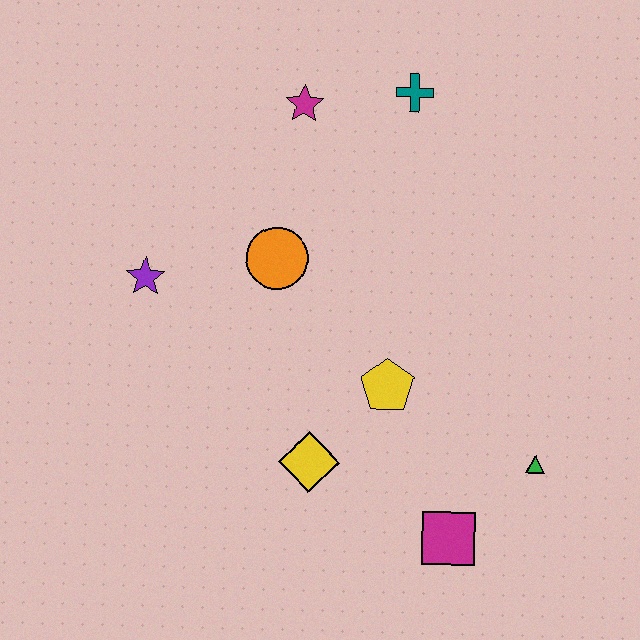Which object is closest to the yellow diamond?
The yellow pentagon is closest to the yellow diamond.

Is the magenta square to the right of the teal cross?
Yes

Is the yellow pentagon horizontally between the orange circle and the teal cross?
Yes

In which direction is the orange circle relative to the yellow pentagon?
The orange circle is above the yellow pentagon.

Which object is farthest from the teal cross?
The magenta square is farthest from the teal cross.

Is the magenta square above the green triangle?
No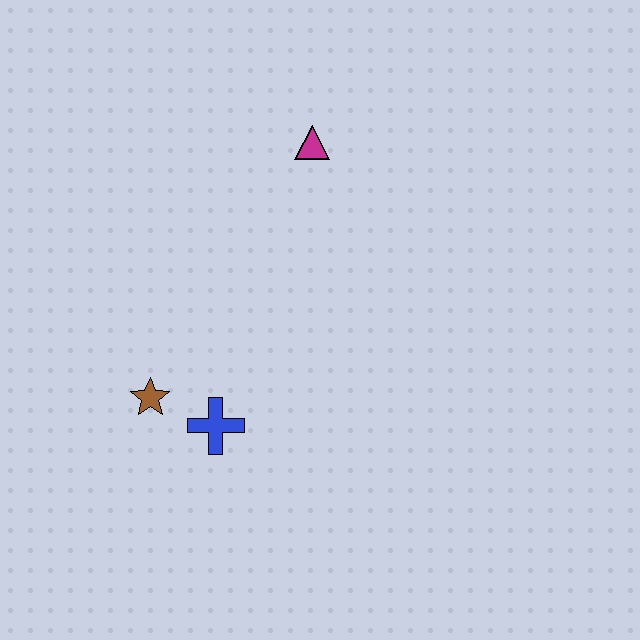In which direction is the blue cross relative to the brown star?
The blue cross is to the right of the brown star.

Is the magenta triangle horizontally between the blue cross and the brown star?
No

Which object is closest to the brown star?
The blue cross is closest to the brown star.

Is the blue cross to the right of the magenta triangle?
No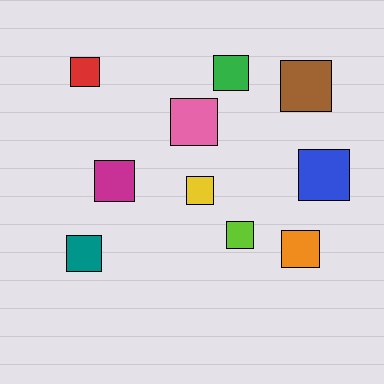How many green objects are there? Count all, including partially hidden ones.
There is 1 green object.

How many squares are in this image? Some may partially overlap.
There are 10 squares.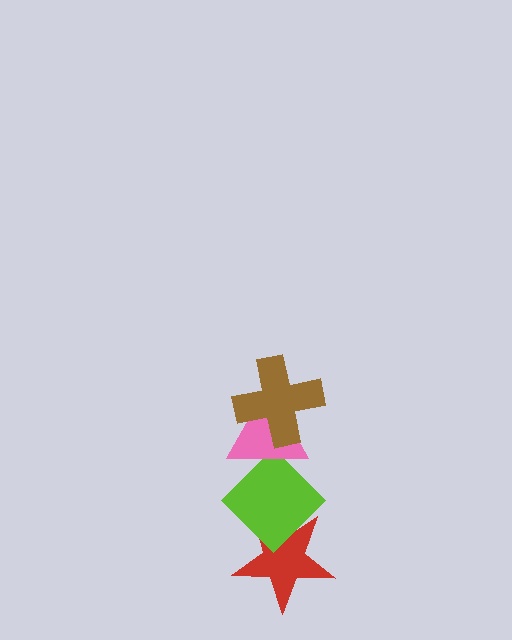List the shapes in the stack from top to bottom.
From top to bottom: the brown cross, the pink triangle, the lime diamond, the red star.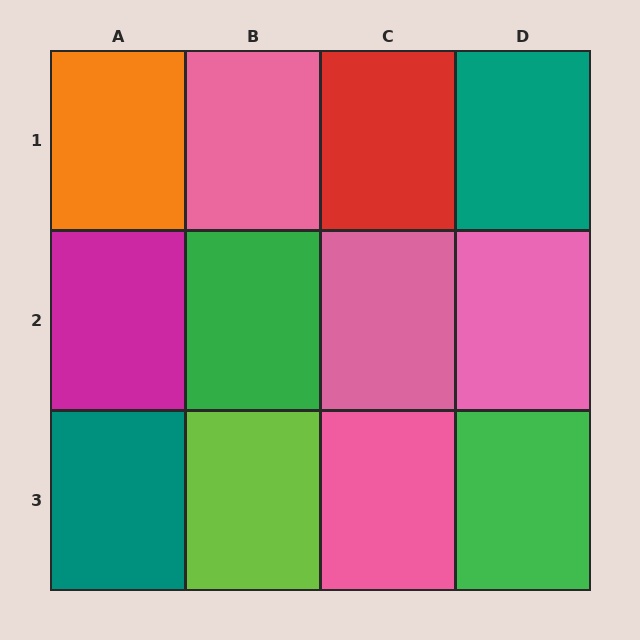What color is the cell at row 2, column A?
Magenta.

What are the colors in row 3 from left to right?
Teal, lime, pink, green.